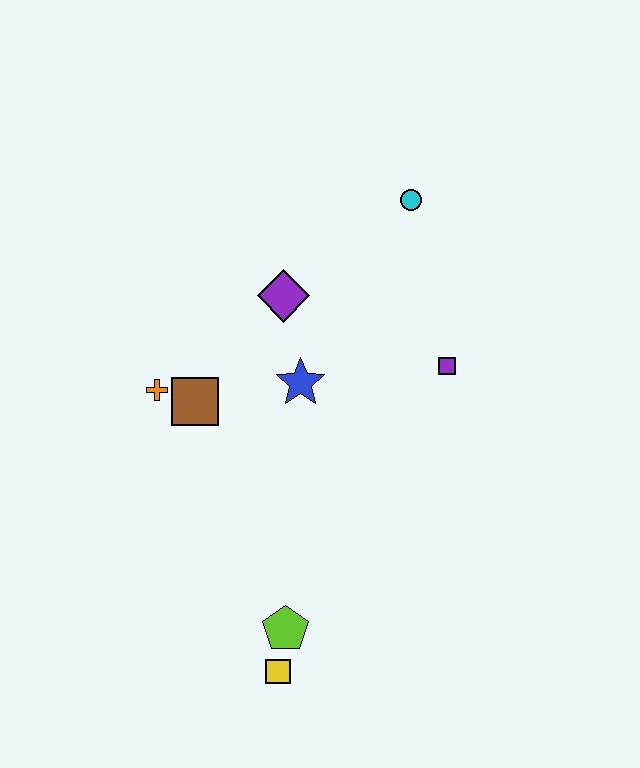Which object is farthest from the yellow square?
The cyan circle is farthest from the yellow square.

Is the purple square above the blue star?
Yes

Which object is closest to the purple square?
The blue star is closest to the purple square.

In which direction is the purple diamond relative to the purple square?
The purple diamond is to the left of the purple square.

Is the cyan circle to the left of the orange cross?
No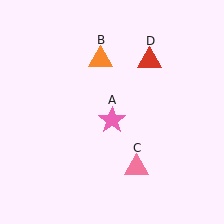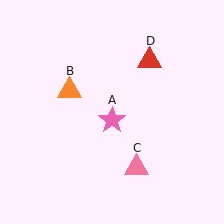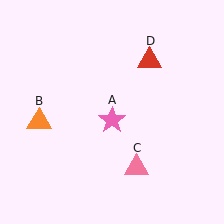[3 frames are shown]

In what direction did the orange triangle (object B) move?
The orange triangle (object B) moved down and to the left.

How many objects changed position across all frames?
1 object changed position: orange triangle (object B).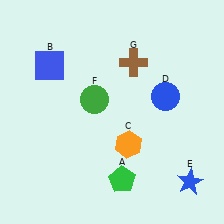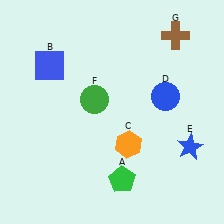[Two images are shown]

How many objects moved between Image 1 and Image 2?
2 objects moved between the two images.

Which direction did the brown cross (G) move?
The brown cross (G) moved right.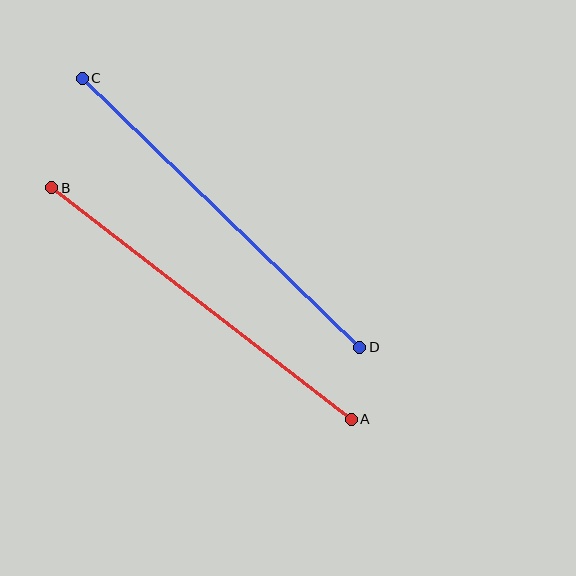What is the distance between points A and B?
The distance is approximately 378 pixels.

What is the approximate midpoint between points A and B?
The midpoint is at approximately (202, 303) pixels.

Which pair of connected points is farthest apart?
Points C and D are farthest apart.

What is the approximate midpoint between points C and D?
The midpoint is at approximately (221, 213) pixels.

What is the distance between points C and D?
The distance is approximately 386 pixels.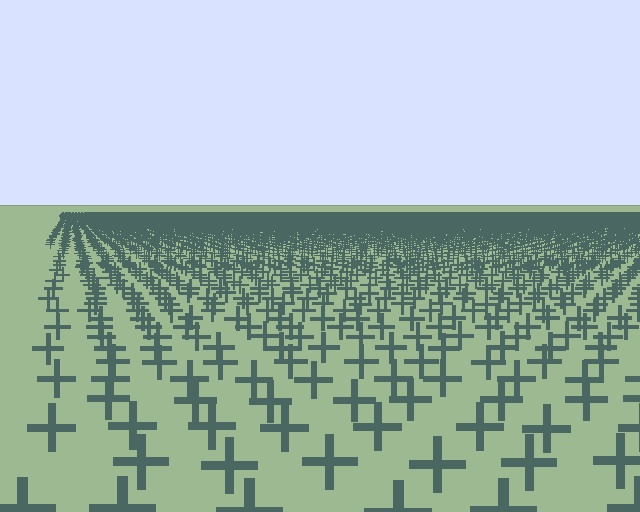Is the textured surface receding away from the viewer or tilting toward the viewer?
The surface is receding away from the viewer. Texture elements get smaller and denser toward the top.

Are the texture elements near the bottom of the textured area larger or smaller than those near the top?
Larger. Near the bottom, elements are closer to the viewer and appear at a bigger on-screen size.